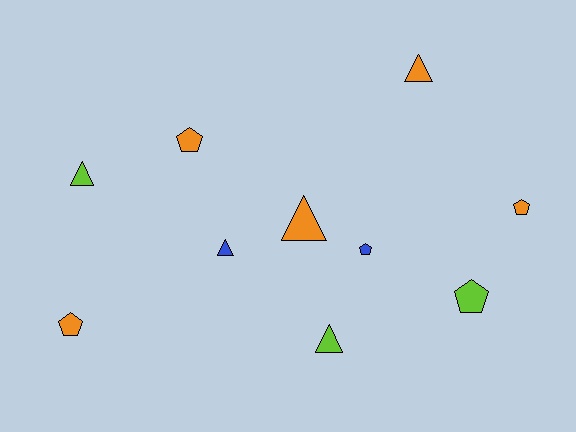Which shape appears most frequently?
Triangle, with 5 objects.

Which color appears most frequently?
Orange, with 5 objects.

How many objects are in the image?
There are 10 objects.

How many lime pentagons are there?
There is 1 lime pentagon.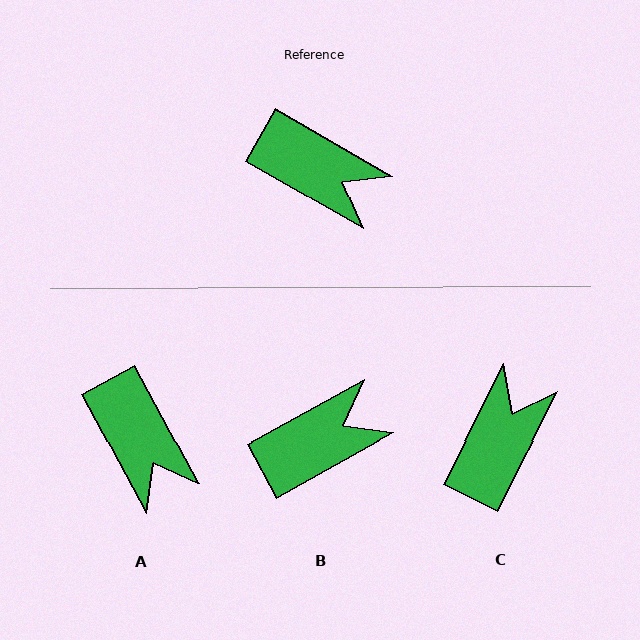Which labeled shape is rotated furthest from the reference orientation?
C, about 93 degrees away.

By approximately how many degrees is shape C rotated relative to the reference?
Approximately 93 degrees counter-clockwise.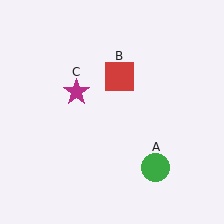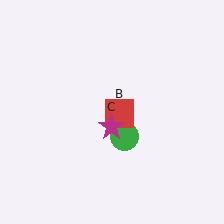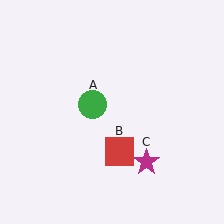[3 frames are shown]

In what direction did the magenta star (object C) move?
The magenta star (object C) moved down and to the right.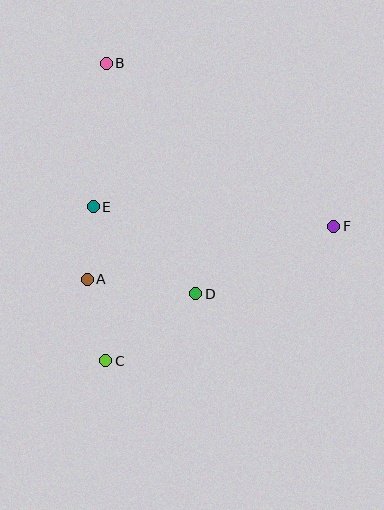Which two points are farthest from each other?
Points B and C are farthest from each other.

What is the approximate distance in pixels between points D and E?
The distance between D and E is approximately 134 pixels.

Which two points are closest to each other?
Points A and E are closest to each other.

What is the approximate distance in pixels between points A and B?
The distance between A and B is approximately 217 pixels.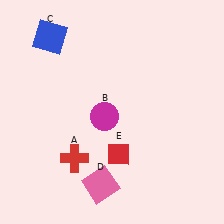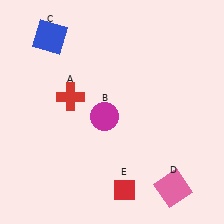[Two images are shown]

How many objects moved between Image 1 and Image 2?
3 objects moved between the two images.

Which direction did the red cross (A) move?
The red cross (A) moved up.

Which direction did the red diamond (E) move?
The red diamond (E) moved down.